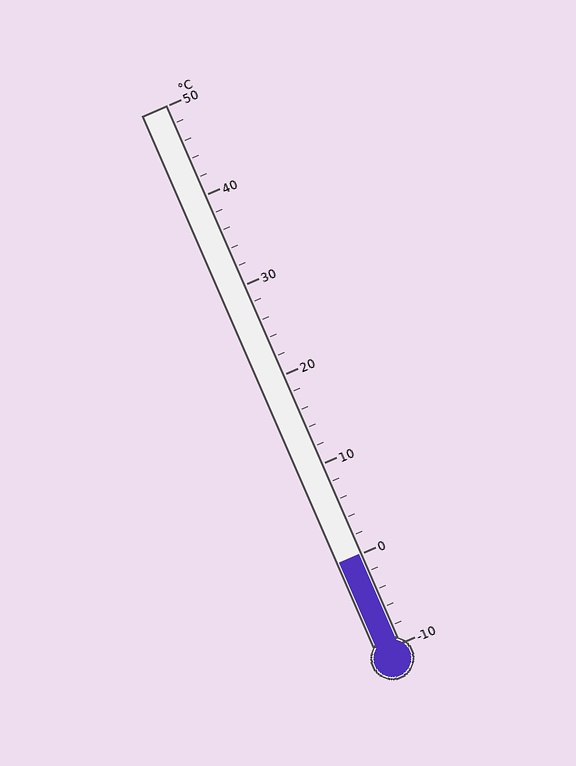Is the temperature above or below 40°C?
The temperature is below 40°C.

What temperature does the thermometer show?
The thermometer shows approximately 0°C.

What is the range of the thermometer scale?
The thermometer scale ranges from -10°C to 50°C.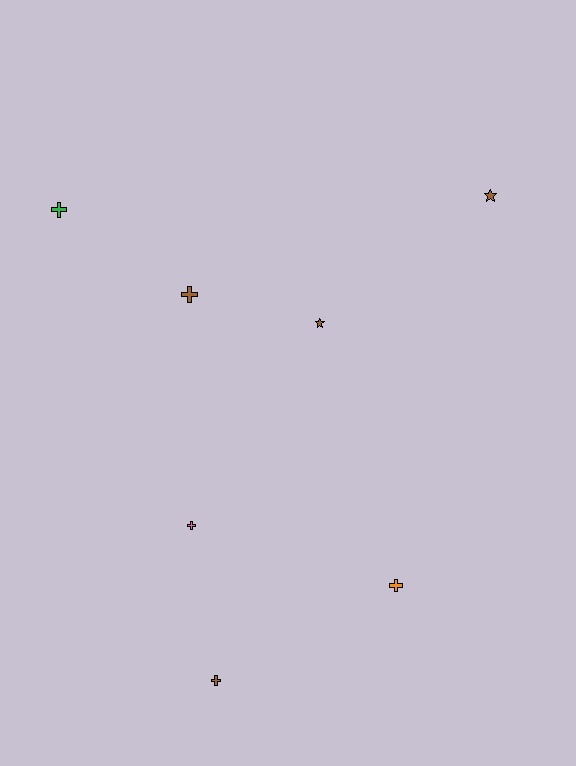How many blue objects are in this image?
There are no blue objects.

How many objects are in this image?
There are 7 objects.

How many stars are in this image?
There are 2 stars.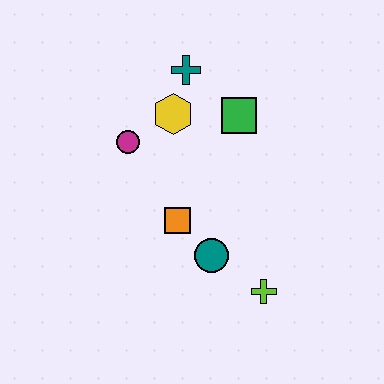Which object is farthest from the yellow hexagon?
The lime cross is farthest from the yellow hexagon.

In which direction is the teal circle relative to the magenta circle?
The teal circle is below the magenta circle.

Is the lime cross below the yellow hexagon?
Yes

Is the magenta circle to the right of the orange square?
No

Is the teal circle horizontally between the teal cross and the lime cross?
Yes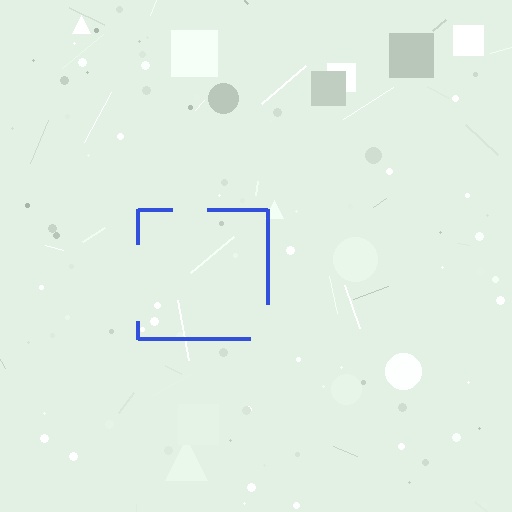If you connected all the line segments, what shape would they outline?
They would outline a square.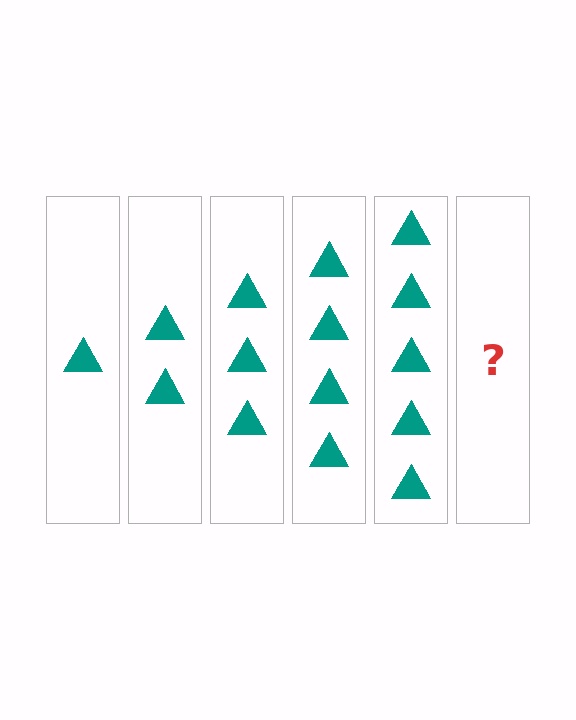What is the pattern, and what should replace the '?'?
The pattern is that each step adds one more triangle. The '?' should be 6 triangles.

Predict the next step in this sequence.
The next step is 6 triangles.